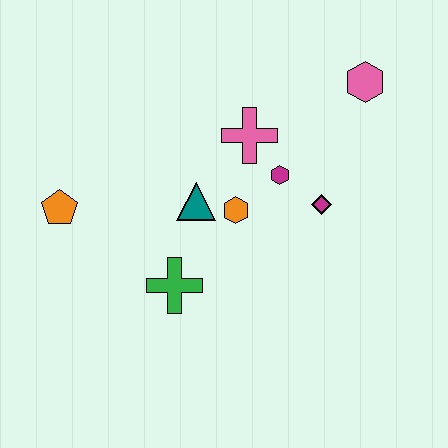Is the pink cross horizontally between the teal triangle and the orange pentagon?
No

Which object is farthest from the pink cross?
The orange pentagon is farthest from the pink cross.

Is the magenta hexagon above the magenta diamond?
Yes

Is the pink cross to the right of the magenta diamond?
No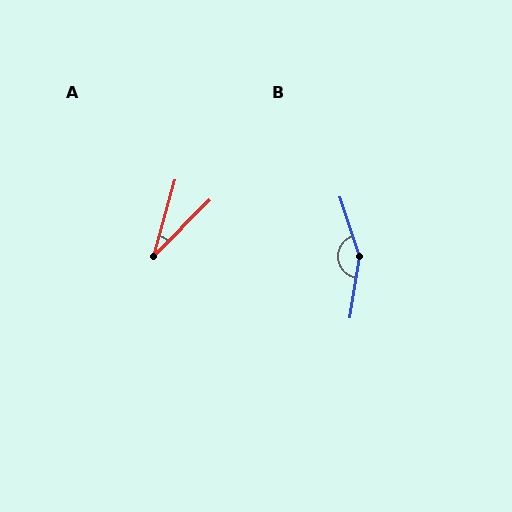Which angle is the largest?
B, at approximately 154 degrees.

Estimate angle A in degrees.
Approximately 29 degrees.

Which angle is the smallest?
A, at approximately 29 degrees.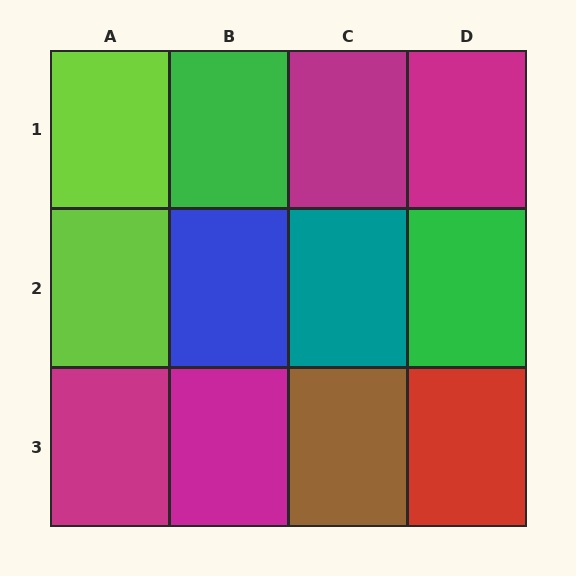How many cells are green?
2 cells are green.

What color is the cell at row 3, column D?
Red.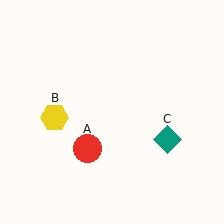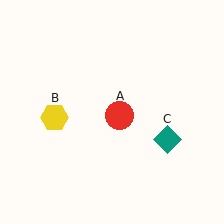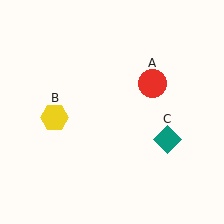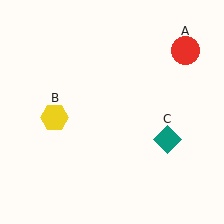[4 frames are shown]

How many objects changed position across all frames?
1 object changed position: red circle (object A).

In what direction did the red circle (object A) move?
The red circle (object A) moved up and to the right.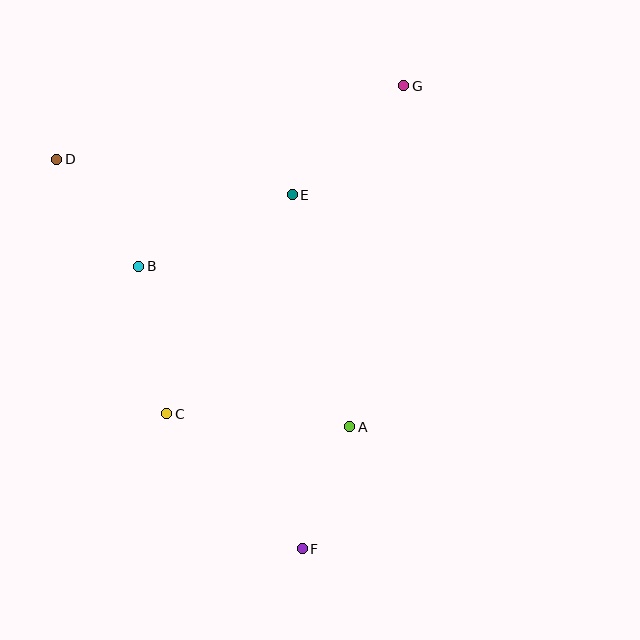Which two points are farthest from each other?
Points F and G are farthest from each other.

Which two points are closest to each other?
Points A and F are closest to each other.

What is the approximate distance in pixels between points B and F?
The distance between B and F is approximately 326 pixels.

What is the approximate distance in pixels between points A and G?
The distance between A and G is approximately 345 pixels.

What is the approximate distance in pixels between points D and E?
The distance between D and E is approximately 238 pixels.